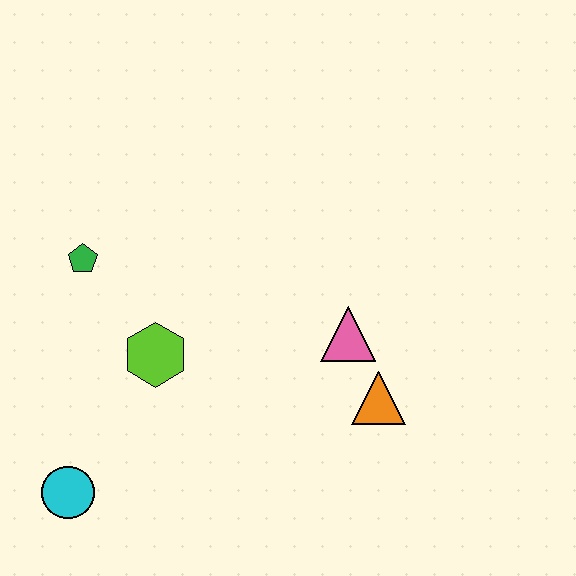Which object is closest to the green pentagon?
The lime hexagon is closest to the green pentagon.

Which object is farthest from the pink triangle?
The cyan circle is farthest from the pink triangle.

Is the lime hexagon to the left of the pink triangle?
Yes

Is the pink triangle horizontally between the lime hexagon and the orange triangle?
Yes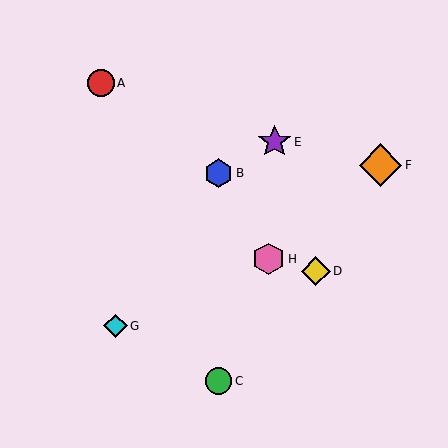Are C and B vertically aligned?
Yes, both are at x≈218.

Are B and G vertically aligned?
No, B is at x≈218 and G is at x≈116.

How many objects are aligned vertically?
2 objects (B, C) are aligned vertically.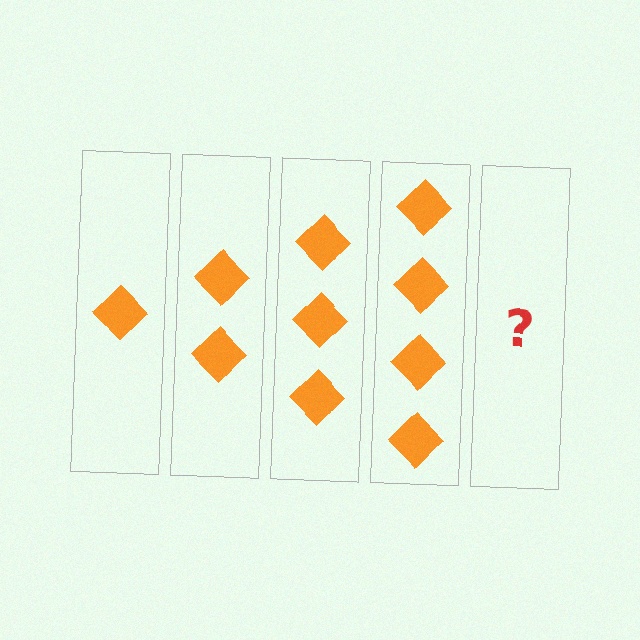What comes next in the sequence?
The next element should be 5 diamonds.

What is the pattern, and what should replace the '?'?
The pattern is that each step adds one more diamond. The '?' should be 5 diamonds.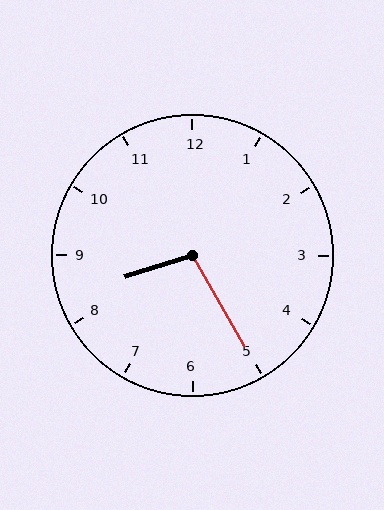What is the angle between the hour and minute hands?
Approximately 102 degrees.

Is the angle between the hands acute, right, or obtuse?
It is obtuse.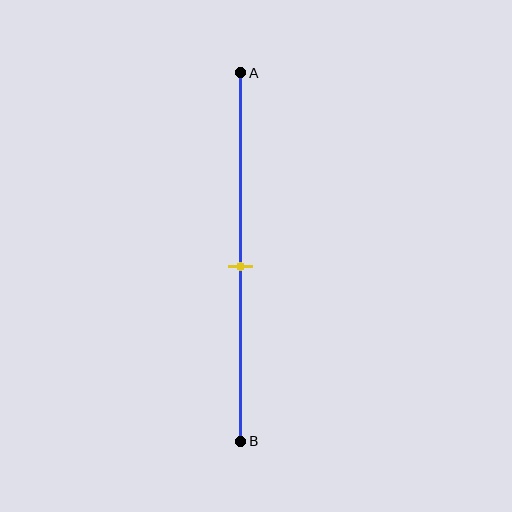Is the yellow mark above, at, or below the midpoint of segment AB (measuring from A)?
The yellow mark is approximately at the midpoint of segment AB.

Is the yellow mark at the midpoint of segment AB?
Yes, the mark is approximately at the midpoint.